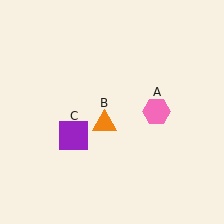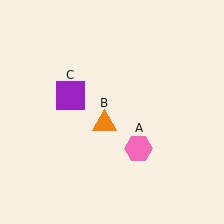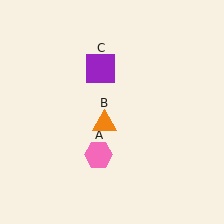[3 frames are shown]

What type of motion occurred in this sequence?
The pink hexagon (object A), purple square (object C) rotated clockwise around the center of the scene.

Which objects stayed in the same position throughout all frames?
Orange triangle (object B) remained stationary.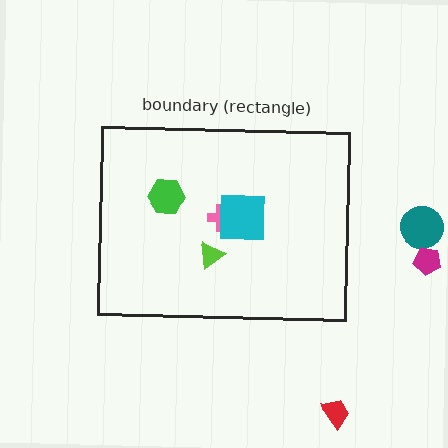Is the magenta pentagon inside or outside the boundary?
Outside.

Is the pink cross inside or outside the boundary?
Inside.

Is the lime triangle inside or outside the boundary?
Inside.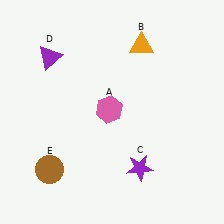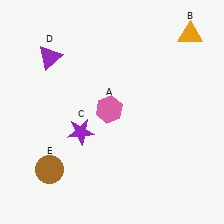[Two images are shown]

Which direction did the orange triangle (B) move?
The orange triangle (B) moved right.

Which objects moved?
The objects that moved are: the orange triangle (B), the purple star (C).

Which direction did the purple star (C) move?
The purple star (C) moved left.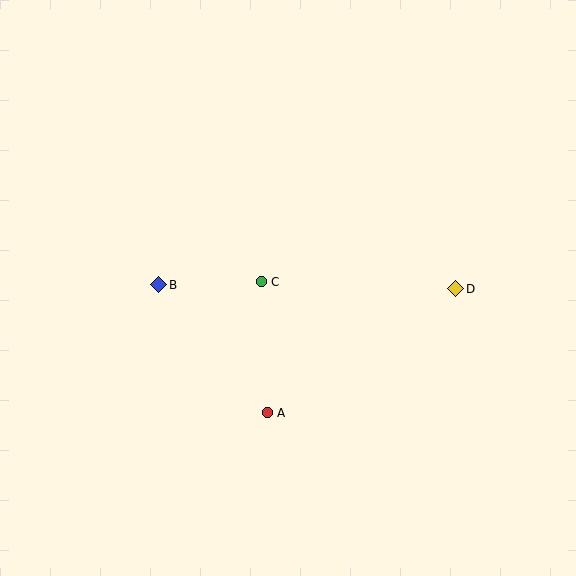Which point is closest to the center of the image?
Point C at (261, 282) is closest to the center.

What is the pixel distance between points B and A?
The distance between B and A is 168 pixels.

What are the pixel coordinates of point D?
Point D is at (456, 289).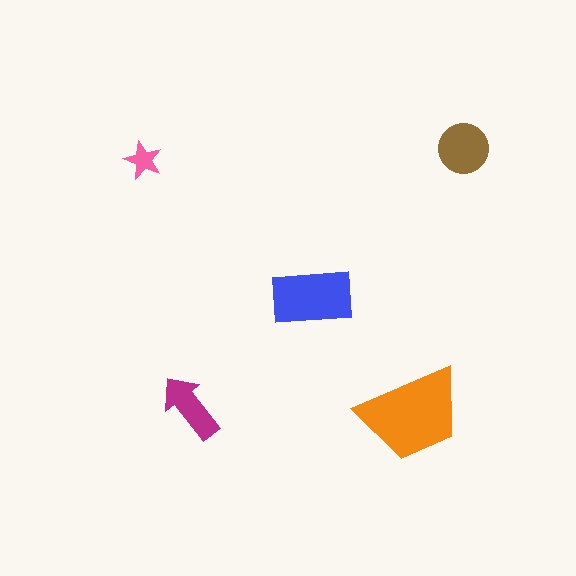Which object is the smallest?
The pink star.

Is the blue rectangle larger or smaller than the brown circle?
Larger.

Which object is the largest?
The orange trapezoid.